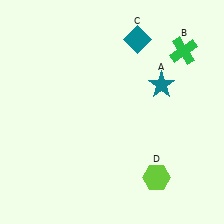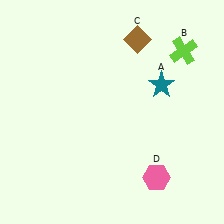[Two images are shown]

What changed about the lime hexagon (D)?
In Image 1, D is lime. In Image 2, it changed to pink.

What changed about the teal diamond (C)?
In Image 1, C is teal. In Image 2, it changed to brown.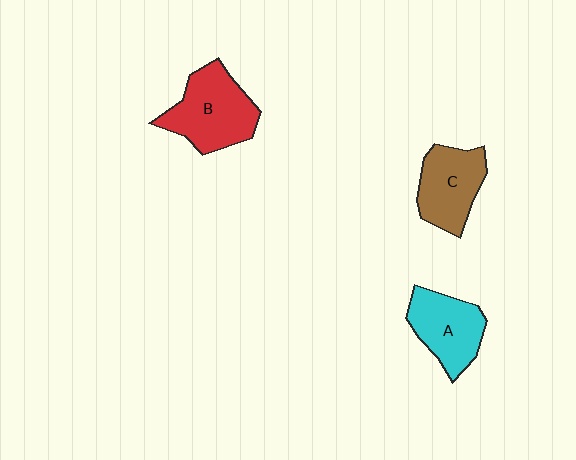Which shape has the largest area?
Shape B (red).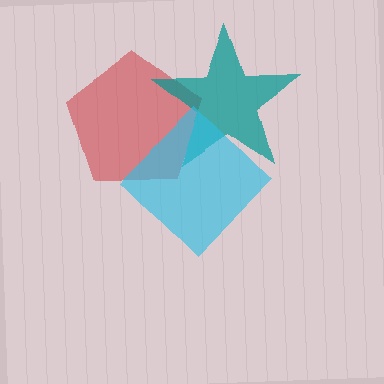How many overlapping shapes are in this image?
There are 3 overlapping shapes in the image.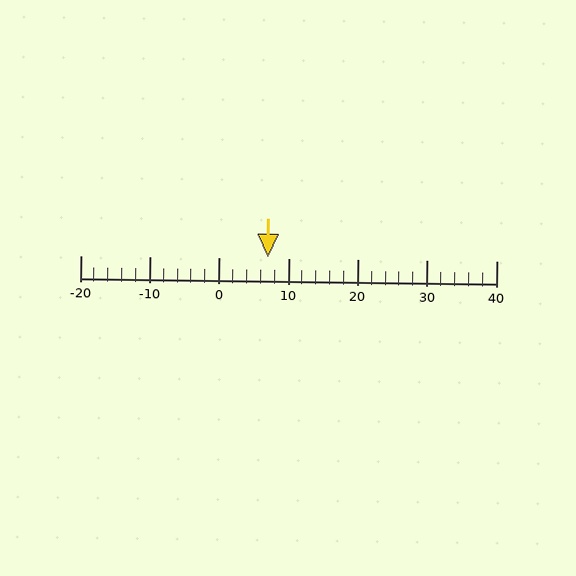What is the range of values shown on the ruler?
The ruler shows values from -20 to 40.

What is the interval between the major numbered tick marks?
The major tick marks are spaced 10 units apart.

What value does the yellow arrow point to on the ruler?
The yellow arrow points to approximately 7.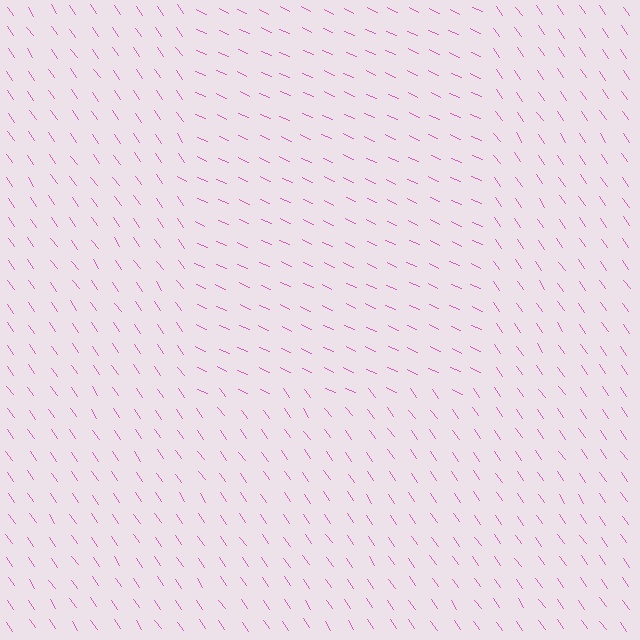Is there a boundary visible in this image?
Yes, there is a texture boundary formed by a change in line orientation.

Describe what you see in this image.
The image is filled with small pink line segments. A rectangle region in the image has lines oriented differently from the surrounding lines, creating a visible texture boundary.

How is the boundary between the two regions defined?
The boundary is defined purely by a change in line orientation (approximately 31 degrees difference). All lines are the same color and thickness.